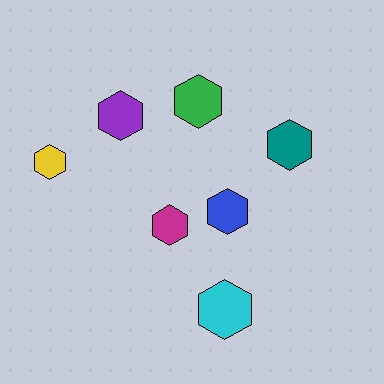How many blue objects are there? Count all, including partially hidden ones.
There is 1 blue object.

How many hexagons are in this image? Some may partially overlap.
There are 7 hexagons.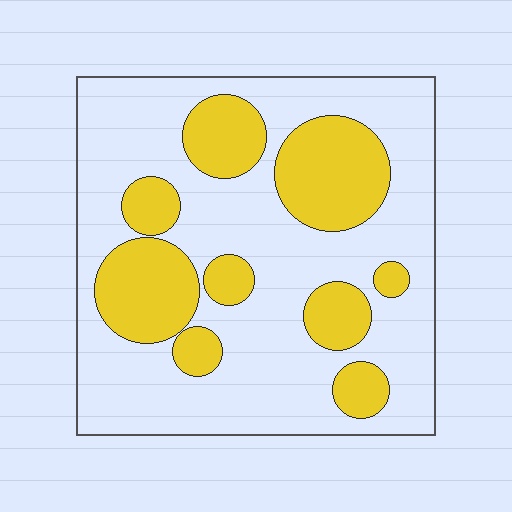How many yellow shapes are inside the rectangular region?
9.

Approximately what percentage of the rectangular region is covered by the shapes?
Approximately 30%.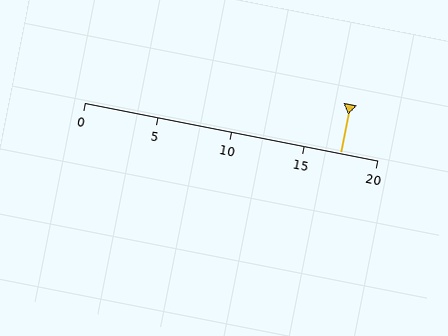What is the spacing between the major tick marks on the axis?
The major ticks are spaced 5 apart.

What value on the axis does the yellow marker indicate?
The marker indicates approximately 17.5.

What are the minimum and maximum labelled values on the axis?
The axis runs from 0 to 20.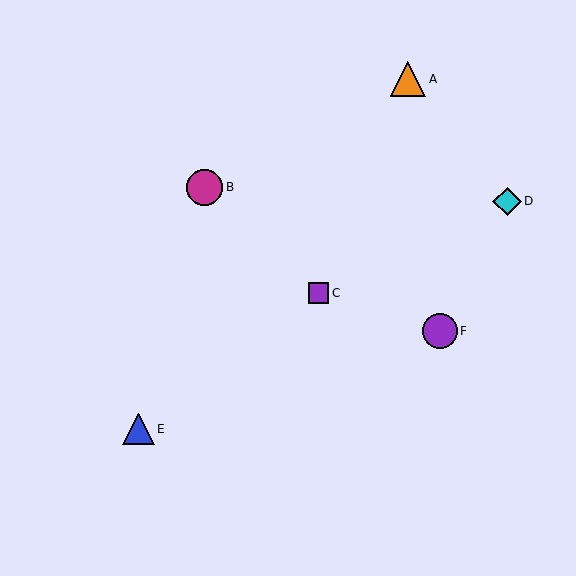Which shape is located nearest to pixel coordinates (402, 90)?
The orange triangle (labeled A) at (408, 79) is nearest to that location.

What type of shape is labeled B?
Shape B is a magenta circle.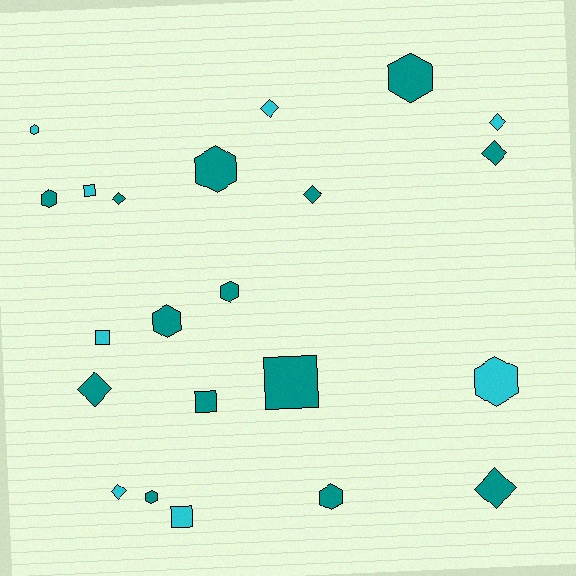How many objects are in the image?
There are 22 objects.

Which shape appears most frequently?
Hexagon, with 9 objects.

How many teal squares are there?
There are 2 teal squares.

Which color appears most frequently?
Teal, with 14 objects.